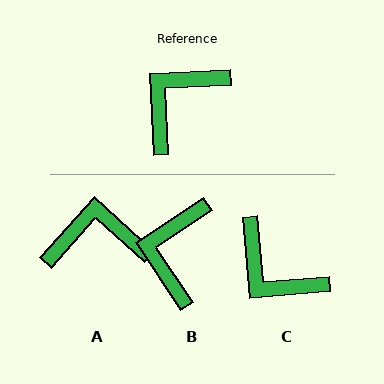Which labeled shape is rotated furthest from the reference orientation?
C, about 92 degrees away.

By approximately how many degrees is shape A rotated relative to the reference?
Approximately 45 degrees clockwise.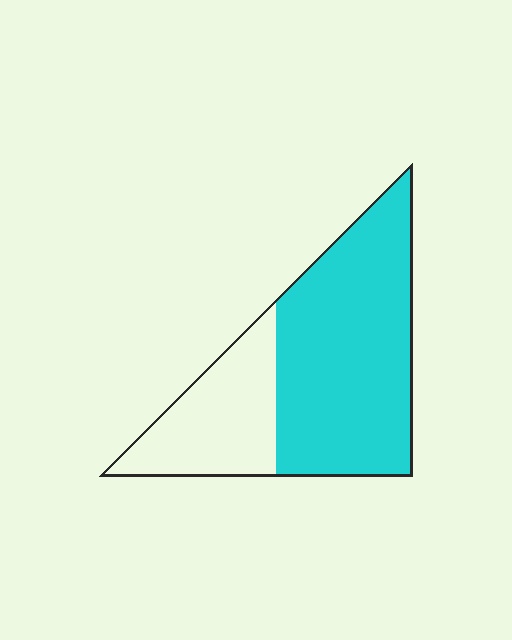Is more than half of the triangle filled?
Yes.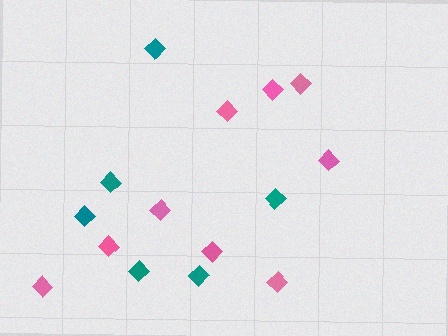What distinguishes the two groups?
There are 2 groups: one group of pink diamonds (9) and one group of teal diamonds (6).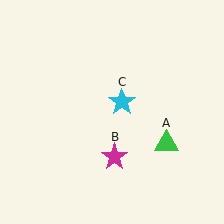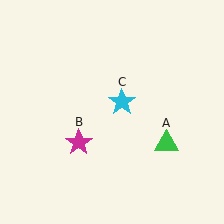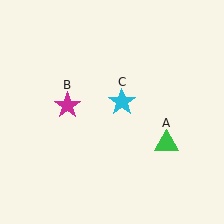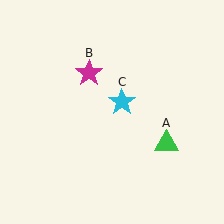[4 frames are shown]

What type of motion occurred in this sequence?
The magenta star (object B) rotated clockwise around the center of the scene.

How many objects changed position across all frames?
1 object changed position: magenta star (object B).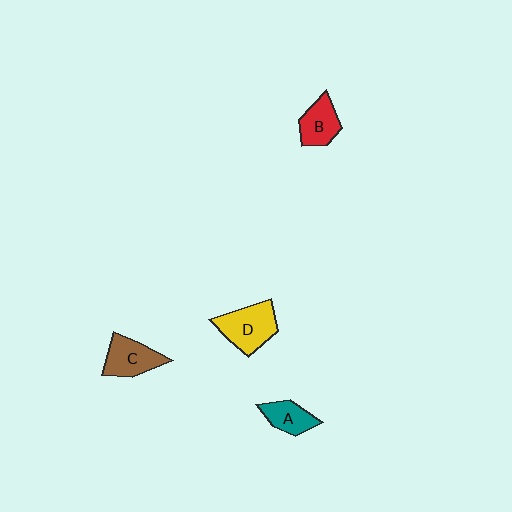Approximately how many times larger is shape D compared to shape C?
Approximately 1.2 times.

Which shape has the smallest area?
Shape A (teal).